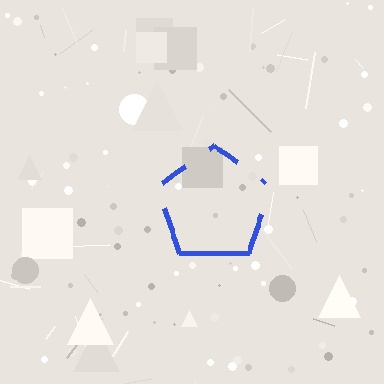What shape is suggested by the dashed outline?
The dashed outline suggests a pentagon.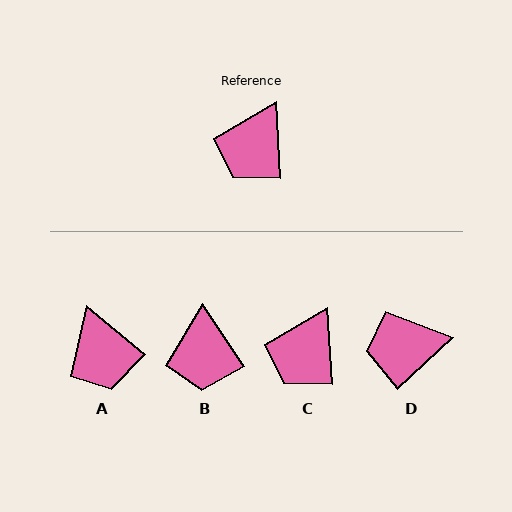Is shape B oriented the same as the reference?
No, it is off by about 30 degrees.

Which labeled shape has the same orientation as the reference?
C.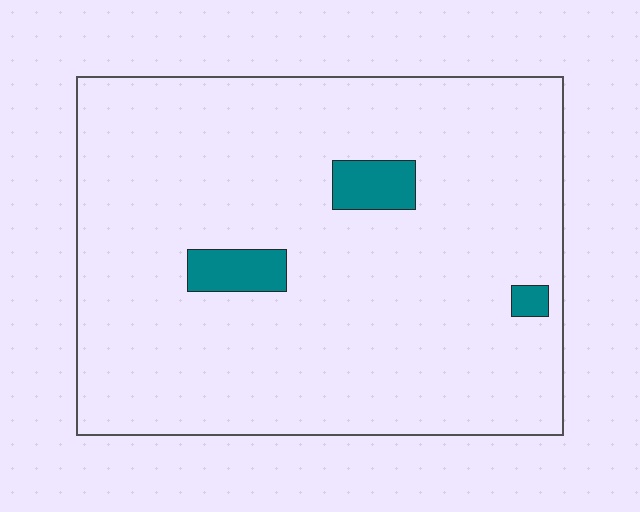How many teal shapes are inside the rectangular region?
3.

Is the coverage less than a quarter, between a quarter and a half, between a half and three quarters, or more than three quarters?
Less than a quarter.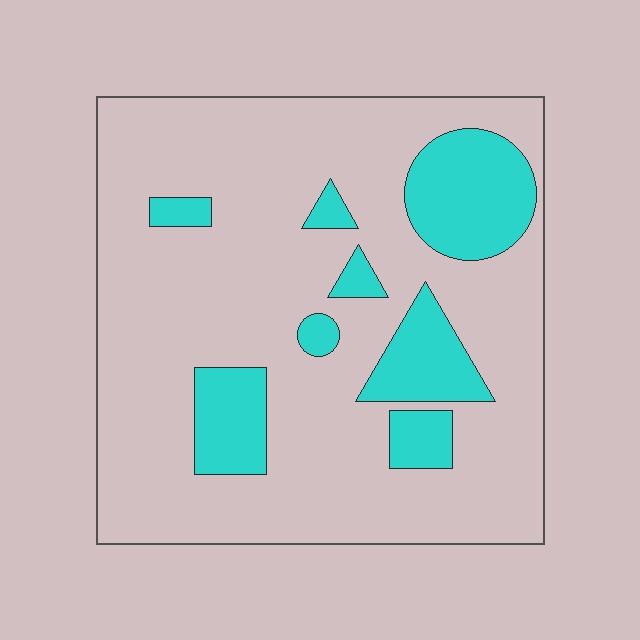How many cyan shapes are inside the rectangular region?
8.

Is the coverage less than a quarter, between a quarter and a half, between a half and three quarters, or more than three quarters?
Less than a quarter.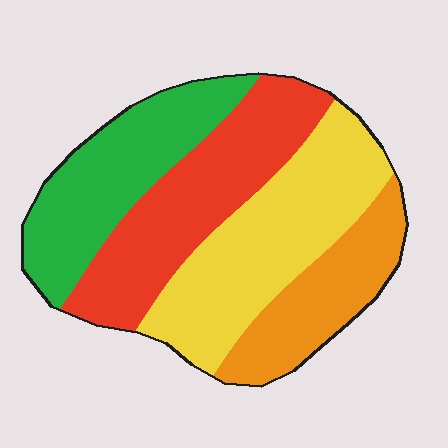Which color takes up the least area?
Orange, at roughly 20%.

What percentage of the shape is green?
Green takes up about one quarter (1/4) of the shape.